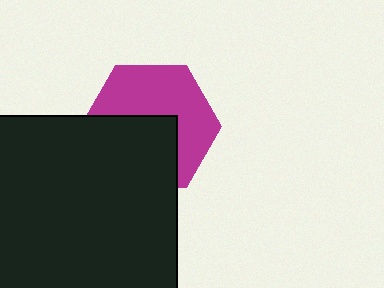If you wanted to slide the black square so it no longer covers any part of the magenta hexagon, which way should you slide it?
Slide it down — that is the most direct way to separate the two shapes.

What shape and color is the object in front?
The object in front is a black square.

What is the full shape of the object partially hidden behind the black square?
The partially hidden object is a magenta hexagon.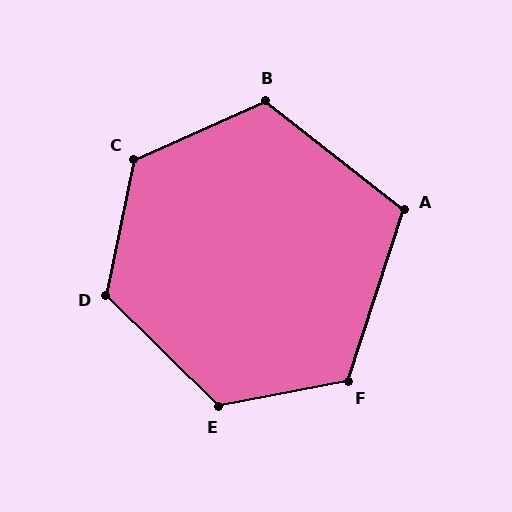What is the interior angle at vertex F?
Approximately 119 degrees (obtuse).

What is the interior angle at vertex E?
Approximately 124 degrees (obtuse).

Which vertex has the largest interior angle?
C, at approximately 126 degrees.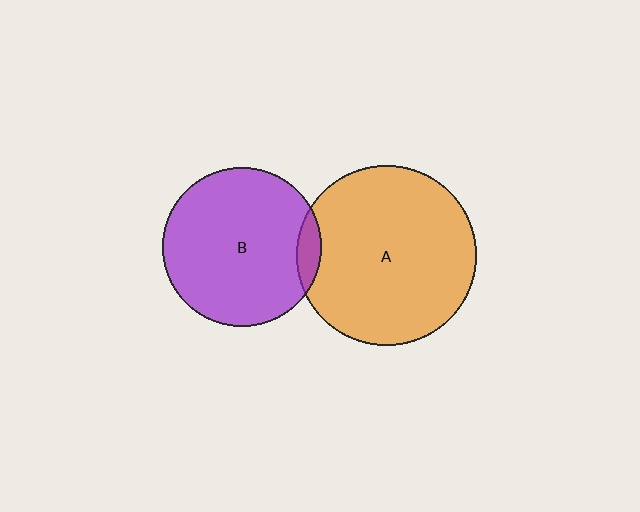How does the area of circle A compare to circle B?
Approximately 1.3 times.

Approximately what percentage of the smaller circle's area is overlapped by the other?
Approximately 5%.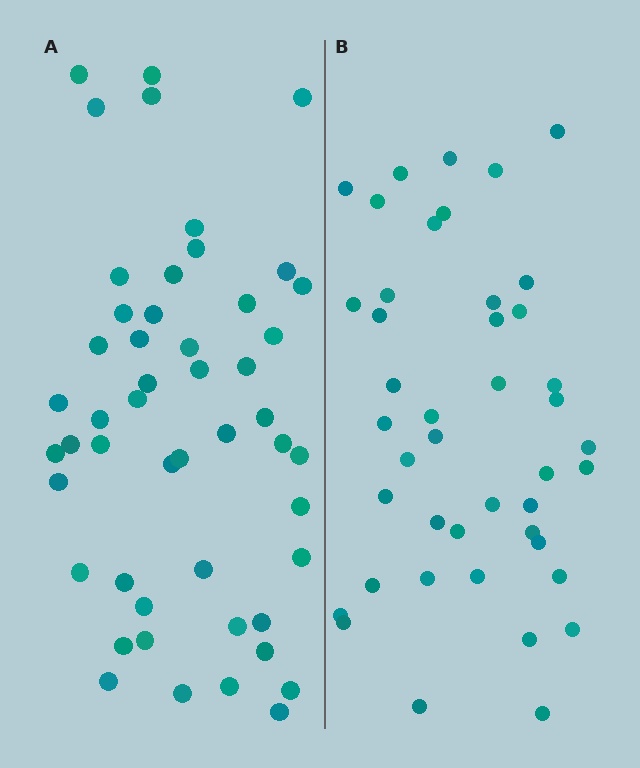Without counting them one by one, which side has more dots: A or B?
Region A (the left region) has more dots.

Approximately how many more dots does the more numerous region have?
Region A has roughly 8 or so more dots than region B.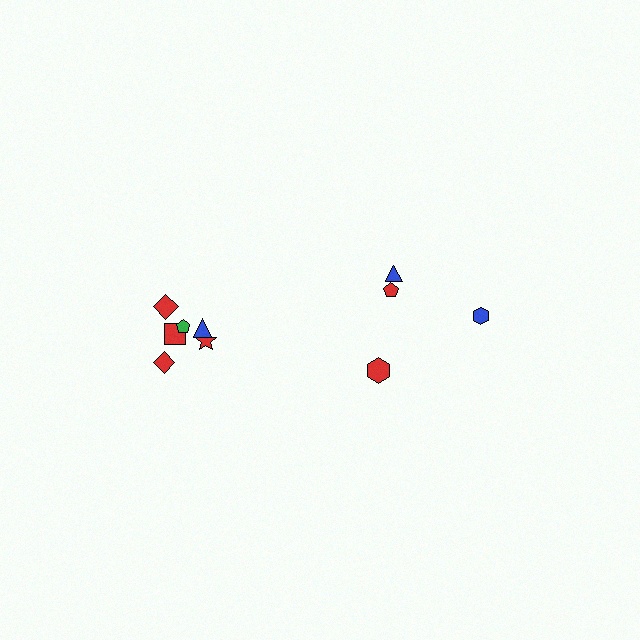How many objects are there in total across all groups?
There are 10 objects.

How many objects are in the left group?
There are 6 objects.